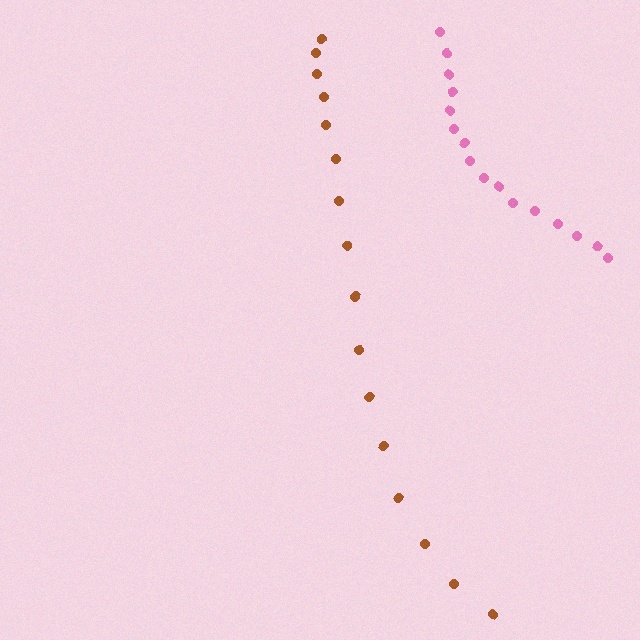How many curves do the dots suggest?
There are 2 distinct paths.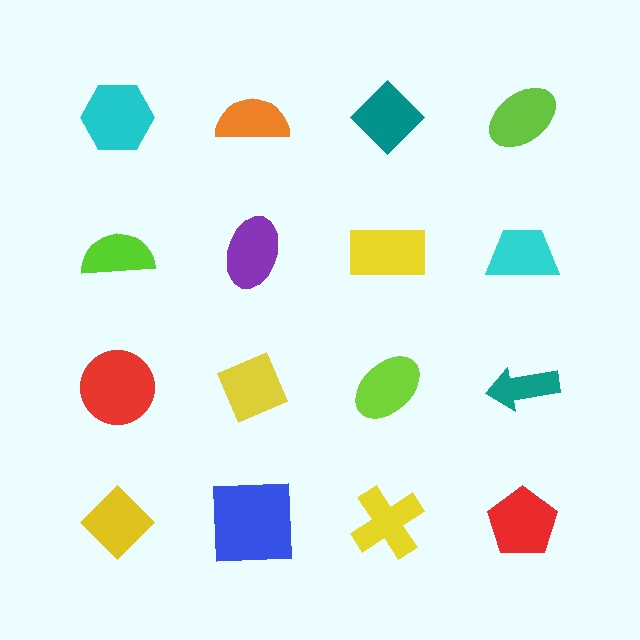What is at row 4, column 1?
A yellow diamond.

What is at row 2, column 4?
A cyan trapezoid.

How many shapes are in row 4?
4 shapes.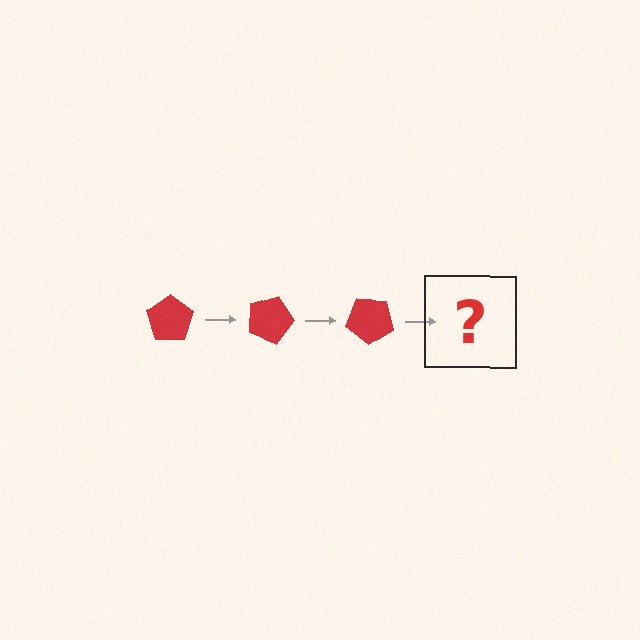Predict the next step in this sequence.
The next step is a red pentagon rotated 60 degrees.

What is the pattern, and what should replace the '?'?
The pattern is that the pentagon rotates 20 degrees each step. The '?' should be a red pentagon rotated 60 degrees.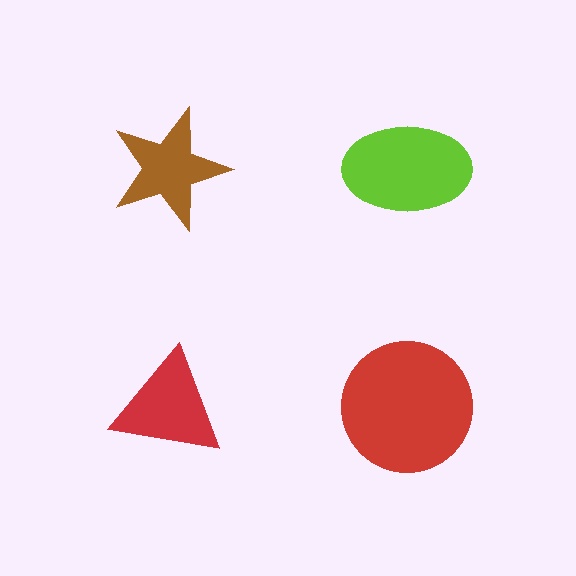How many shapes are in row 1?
2 shapes.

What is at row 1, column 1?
A brown star.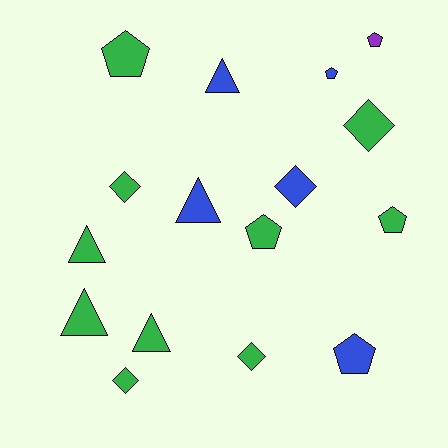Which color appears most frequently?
Green, with 10 objects.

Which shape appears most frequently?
Pentagon, with 6 objects.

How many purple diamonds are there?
There are no purple diamonds.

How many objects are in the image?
There are 16 objects.